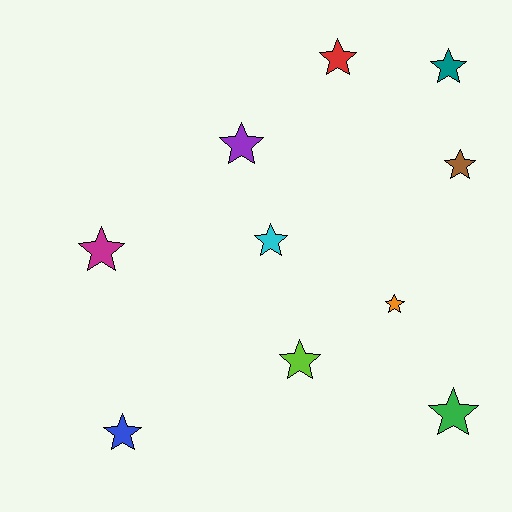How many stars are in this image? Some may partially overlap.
There are 10 stars.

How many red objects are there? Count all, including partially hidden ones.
There is 1 red object.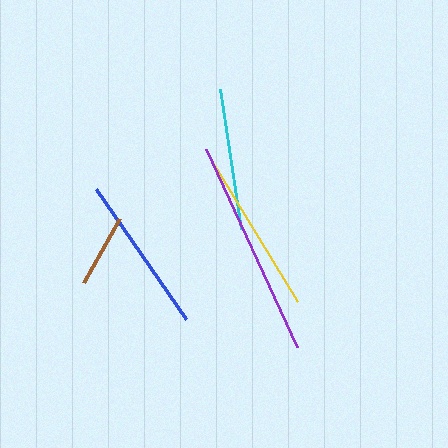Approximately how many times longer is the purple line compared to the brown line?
The purple line is approximately 3.0 times the length of the brown line.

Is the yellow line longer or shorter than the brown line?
The yellow line is longer than the brown line.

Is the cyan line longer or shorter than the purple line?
The purple line is longer than the cyan line.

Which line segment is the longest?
The purple line is the longest at approximately 218 pixels.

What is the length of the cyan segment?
The cyan segment is approximately 141 pixels long.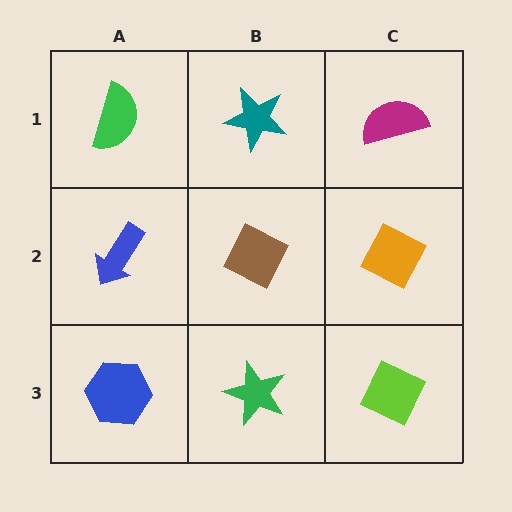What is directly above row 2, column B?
A teal star.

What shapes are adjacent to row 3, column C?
An orange diamond (row 2, column C), a green star (row 3, column B).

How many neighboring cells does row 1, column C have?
2.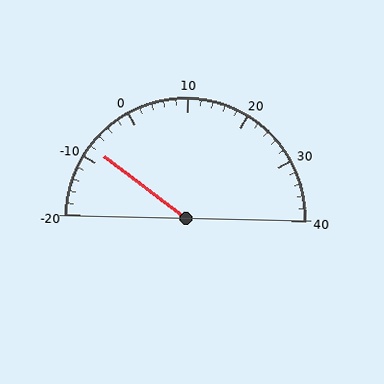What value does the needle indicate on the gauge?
The needle indicates approximately -8.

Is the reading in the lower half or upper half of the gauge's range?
The reading is in the lower half of the range (-20 to 40).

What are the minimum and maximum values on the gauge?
The gauge ranges from -20 to 40.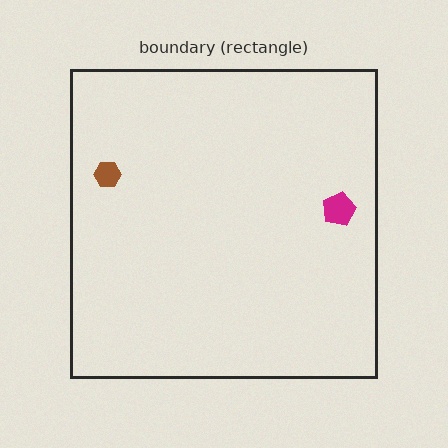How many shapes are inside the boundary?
2 inside, 0 outside.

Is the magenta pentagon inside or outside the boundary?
Inside.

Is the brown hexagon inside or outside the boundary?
Inside.